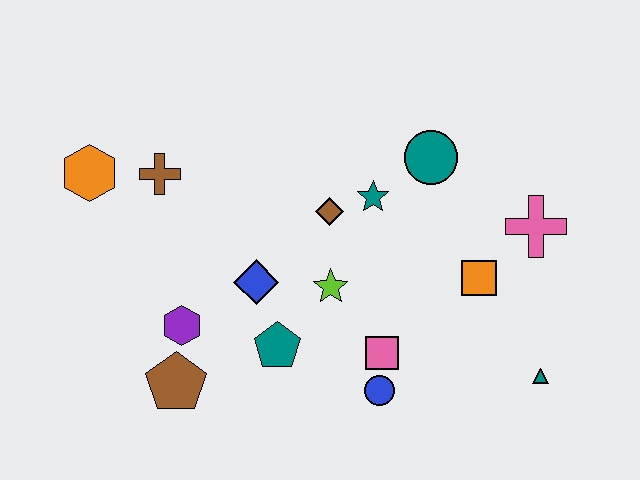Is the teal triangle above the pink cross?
No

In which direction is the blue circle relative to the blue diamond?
The blue circle is to the right of the blue diamond.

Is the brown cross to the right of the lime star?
No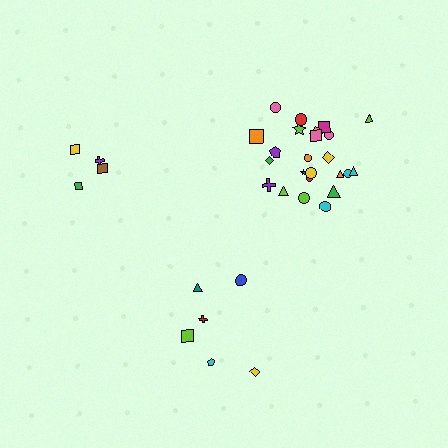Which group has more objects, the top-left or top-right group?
The top-right group.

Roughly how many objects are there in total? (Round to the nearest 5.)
Roughly 35 objects in total.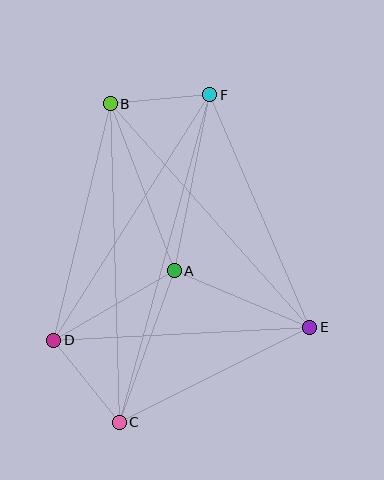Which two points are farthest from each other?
Points C and F are farthest from each other.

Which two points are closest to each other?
Points B and F are closest to each other.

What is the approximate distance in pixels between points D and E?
The distance between D and E is approximately 256 pixels.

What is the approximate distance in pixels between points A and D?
The distance between A and D is approximately 139 pixels.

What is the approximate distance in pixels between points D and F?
The distance between D and F is approximately 291 pixels.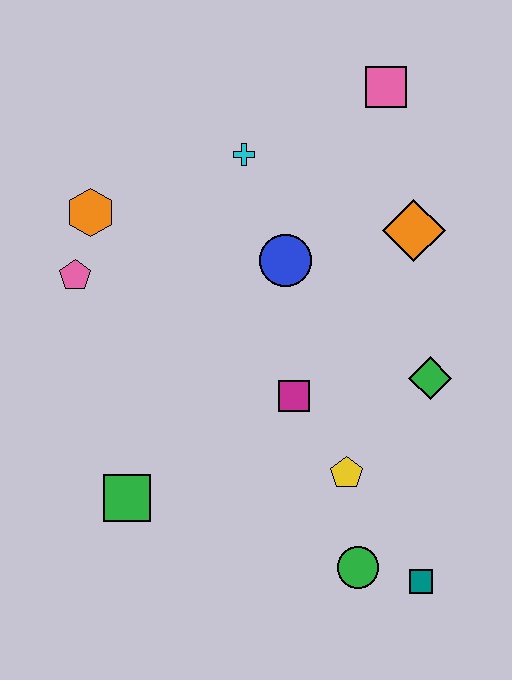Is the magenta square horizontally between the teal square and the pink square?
No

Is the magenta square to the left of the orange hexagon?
No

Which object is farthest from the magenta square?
The pink square is farthest from the magenta square.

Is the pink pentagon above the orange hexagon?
No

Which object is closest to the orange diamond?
The blue circle is closest to the orange diamond.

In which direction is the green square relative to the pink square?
The green square is below the pink square.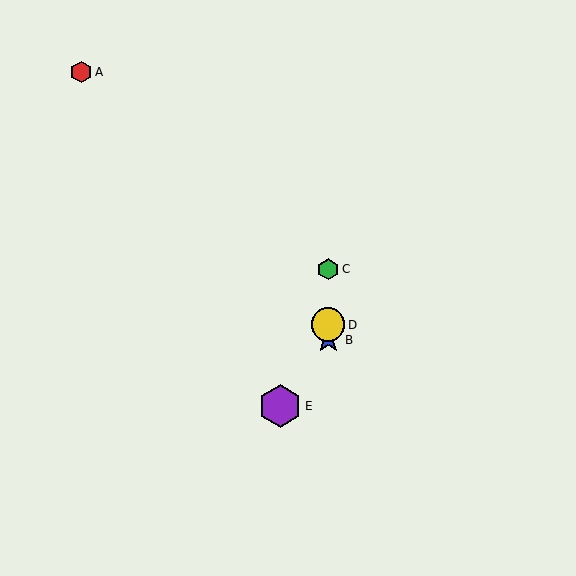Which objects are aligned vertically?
Objects B, C, D are aligned vertically.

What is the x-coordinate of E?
Object E is at x≈280.